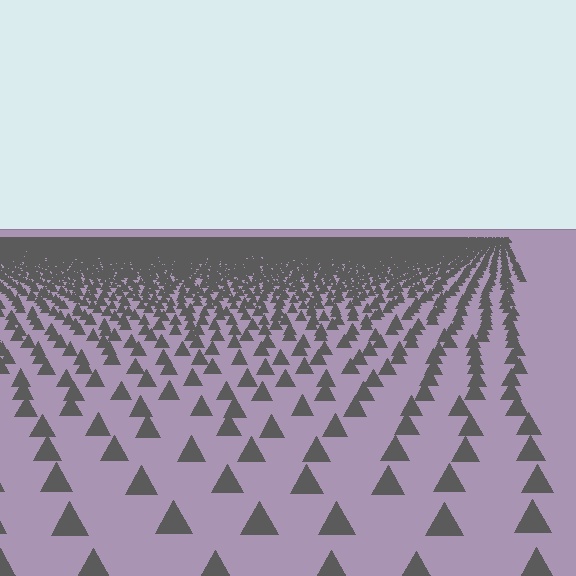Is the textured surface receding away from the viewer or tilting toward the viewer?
The surface is receding away from the viewer. Texture elements get smaller and denser toward the top.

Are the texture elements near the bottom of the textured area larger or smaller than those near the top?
Larger. Near the bottom, elements are closer to the viewer and appear at a bigger on-screen size.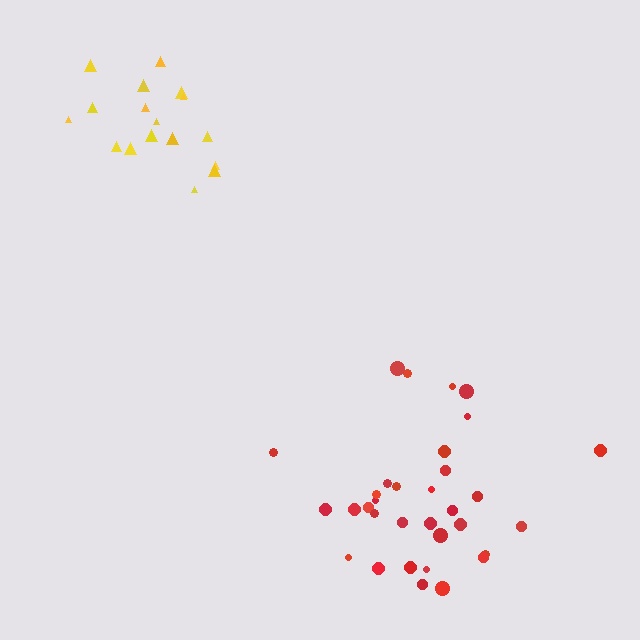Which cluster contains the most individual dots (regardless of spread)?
Red (33).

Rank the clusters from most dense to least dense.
yellow, red.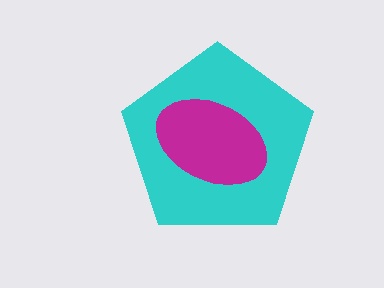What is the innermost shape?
The magenta ellipse.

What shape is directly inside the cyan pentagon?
The magenta ellipse.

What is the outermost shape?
The cyan pentagon.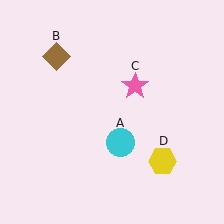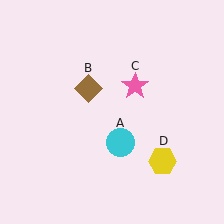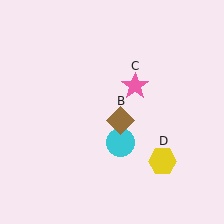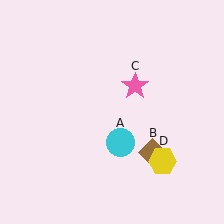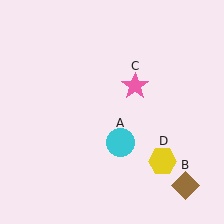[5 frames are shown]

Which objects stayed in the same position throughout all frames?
Cyan circle (object A) and pink star (object C) and yellow hexagon (object D) remained stationary.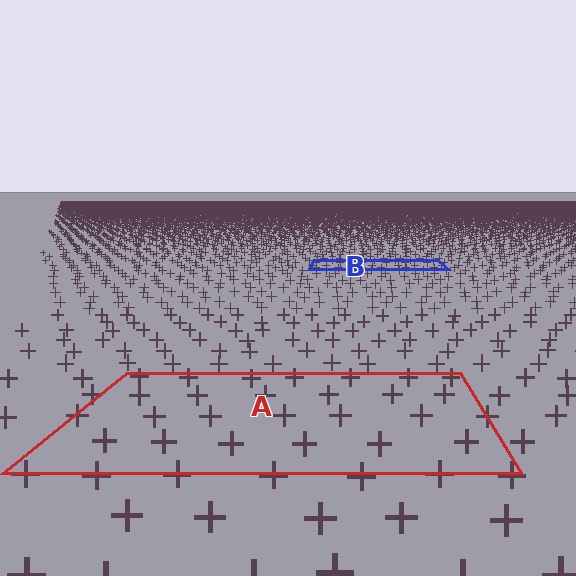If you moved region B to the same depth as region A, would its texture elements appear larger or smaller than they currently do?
They would appear larger. At a closer depth, the same texture elements are projected at a bigger on-screen size.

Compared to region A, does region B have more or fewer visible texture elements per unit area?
Region B has more texture elements per unit area — they are packed more densely because it is farther away.